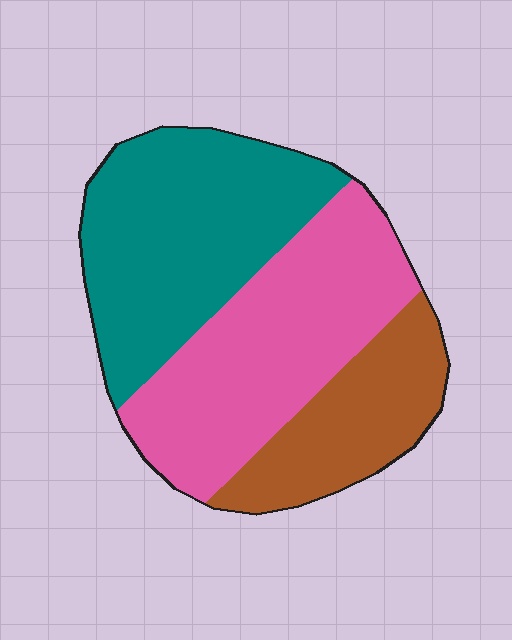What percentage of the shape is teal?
Teal covers roughly 40% of the shape.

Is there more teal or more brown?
Teal.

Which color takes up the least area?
Brown, at roughly 20%.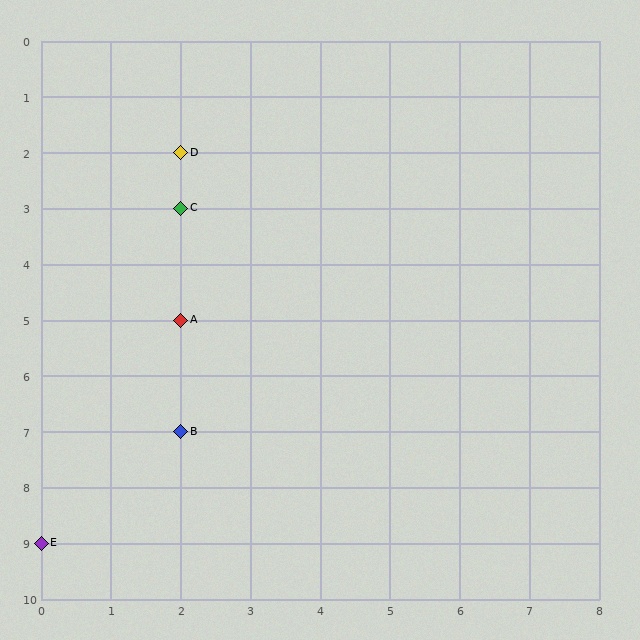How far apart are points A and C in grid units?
Points A and C are 2 rows apart.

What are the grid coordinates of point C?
Point C is at grid coordinates (2, 3).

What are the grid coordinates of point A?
Point A is at grid coordinates (2, 5).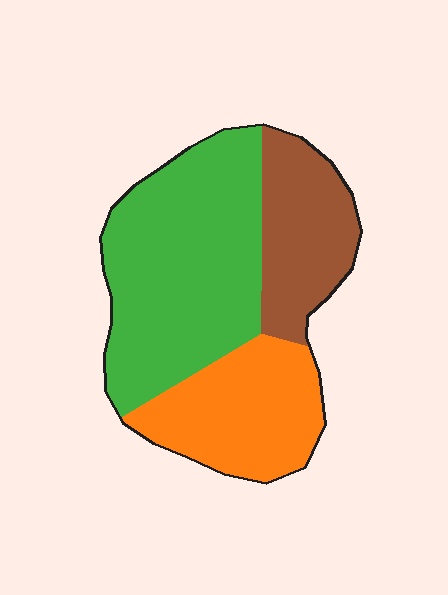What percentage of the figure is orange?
Orange covers around 30% of the figure.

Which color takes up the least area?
Brown, at roughly 25%.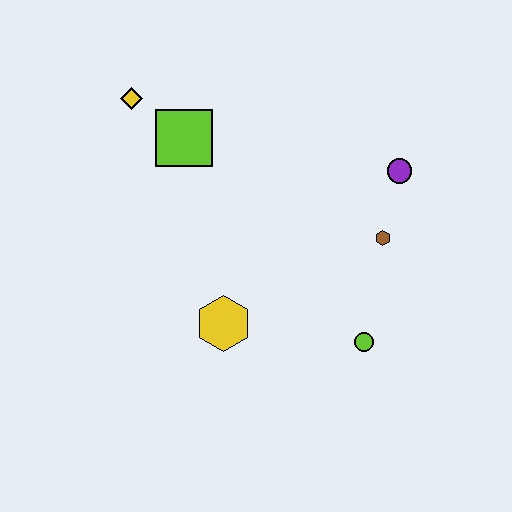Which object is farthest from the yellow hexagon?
The yellow diamond is farthest from the yellow hexagon.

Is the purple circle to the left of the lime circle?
No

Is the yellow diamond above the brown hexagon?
Yes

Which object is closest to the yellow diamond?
The lime square is closest to the yellow diamond.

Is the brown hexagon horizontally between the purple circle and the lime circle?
Yes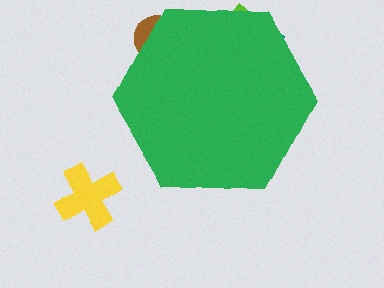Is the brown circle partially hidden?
Yes, the brown circle is partially hidden behind the green hexagon.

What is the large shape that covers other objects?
A green hexagon.